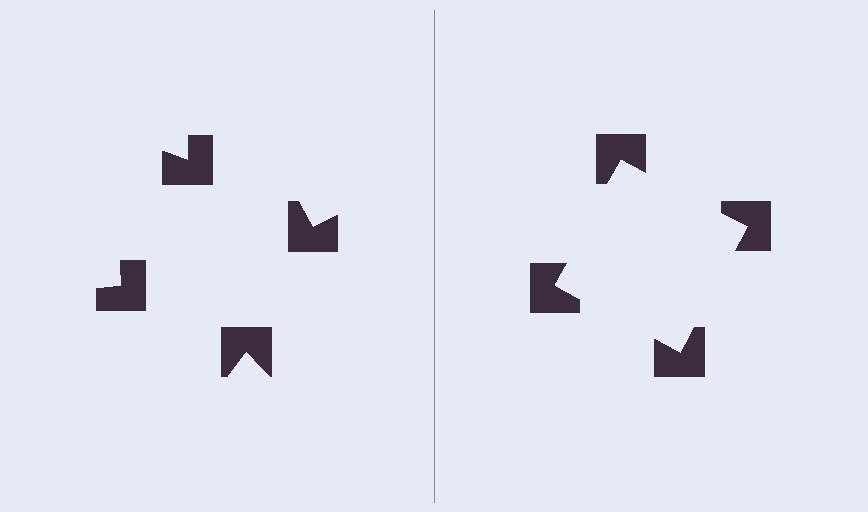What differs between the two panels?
The notched squares are positioned identically on both sides; only the wedge orientations differ. On the right they align to a square; on the left they are misaligned.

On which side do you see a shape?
An illusory square appears on the right side. On the left side the wedge cuts are rotated, so no coherent shape forms.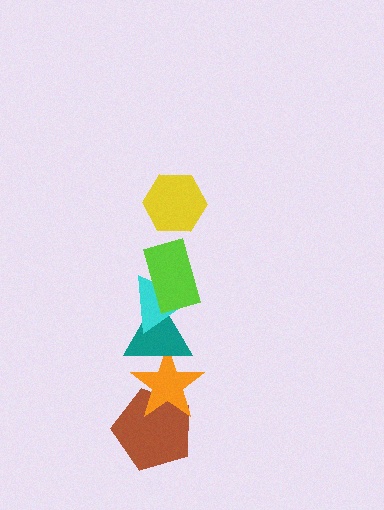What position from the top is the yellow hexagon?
The yellow hexagon is 1st from the top.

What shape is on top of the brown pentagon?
The orange star is on top of the brown pentagon.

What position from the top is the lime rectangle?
The lime rectangle is 2nd from the top.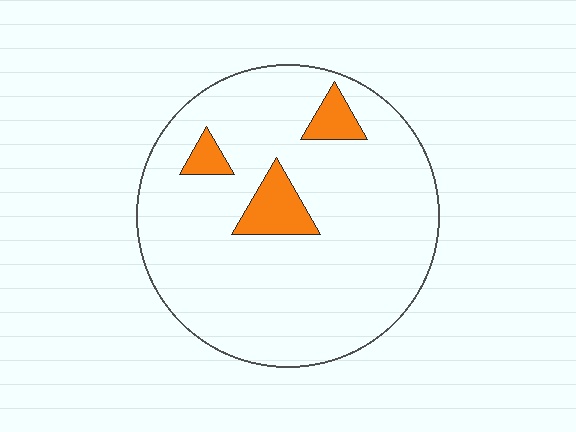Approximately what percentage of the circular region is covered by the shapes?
Approximately 10%.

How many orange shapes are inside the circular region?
3.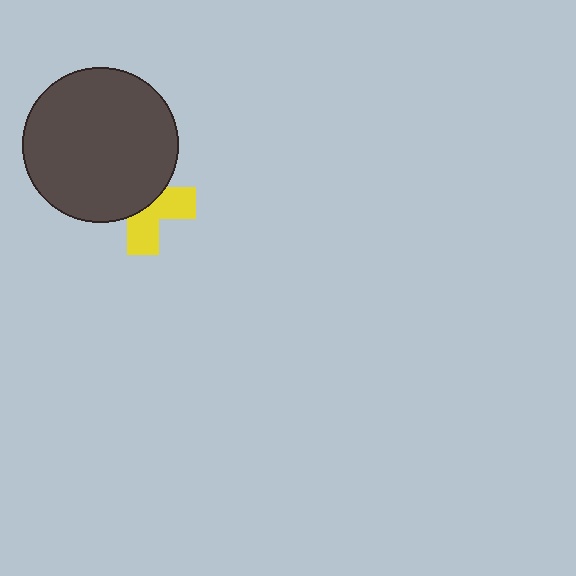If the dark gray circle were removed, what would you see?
You would see the complete yellow cross.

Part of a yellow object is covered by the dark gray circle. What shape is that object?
It is a cross.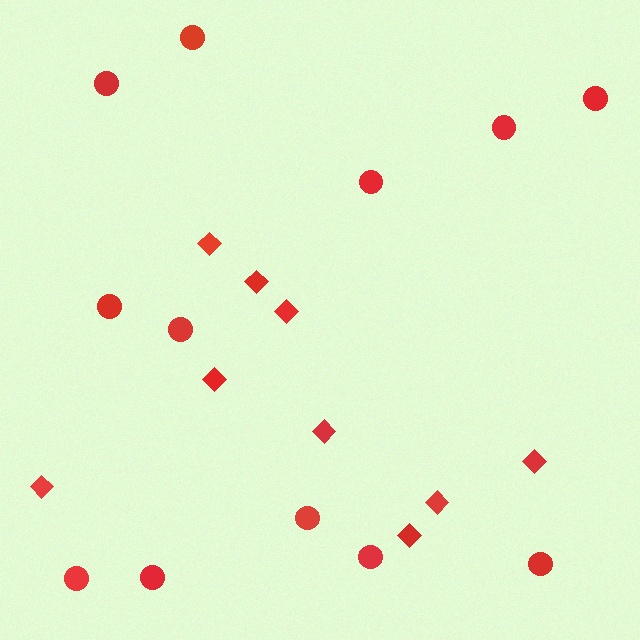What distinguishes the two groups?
There are 2 groups: one group of diamonds (9) and one group of circles (12).